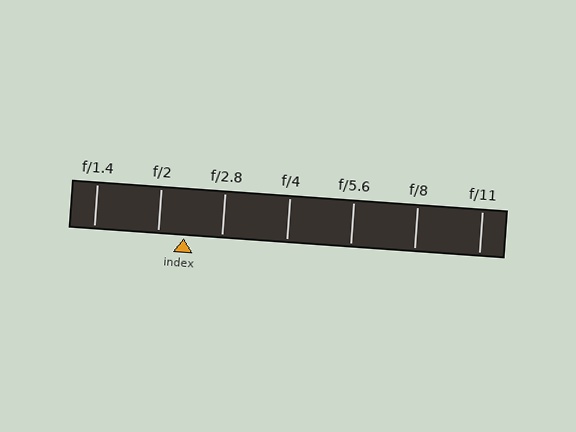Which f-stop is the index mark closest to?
The index mark is closest to f/2.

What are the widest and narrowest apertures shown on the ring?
The widest aperture shown is f/1.4 and the narrowest is f/11.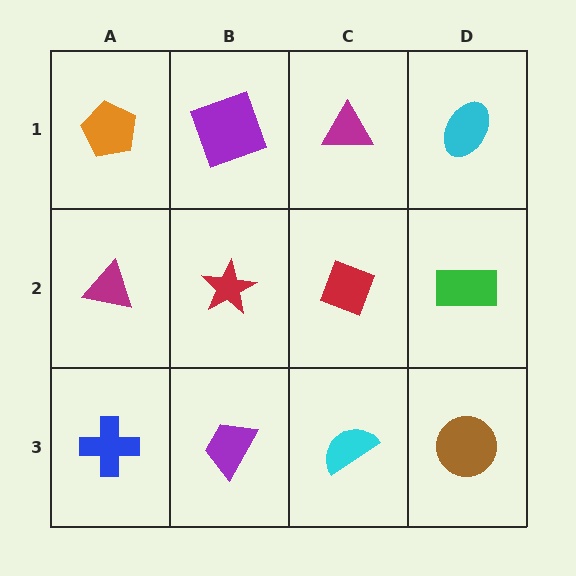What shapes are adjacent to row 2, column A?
An orange pentagon (row 1, column A), a blue cross (row 3, column A), a red star (row 2, column B).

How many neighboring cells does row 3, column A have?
2.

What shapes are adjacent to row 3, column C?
A red diamond (row 2, column C), a purple trapezoid (row 3, column B), a brown circle (row 3, column D).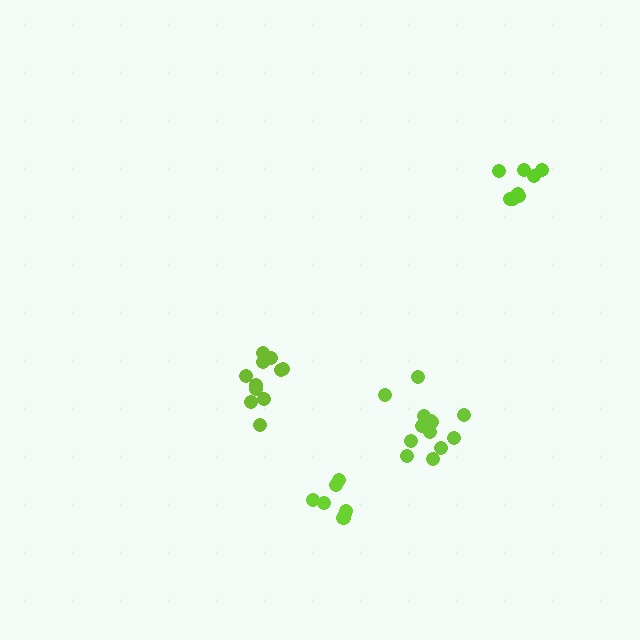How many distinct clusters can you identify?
There are 4 distinct clusters.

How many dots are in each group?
Group 1: 8 dots, Group 2: 13 dots, Group 3: 9 dots, Group 4: 11 dots (41 total).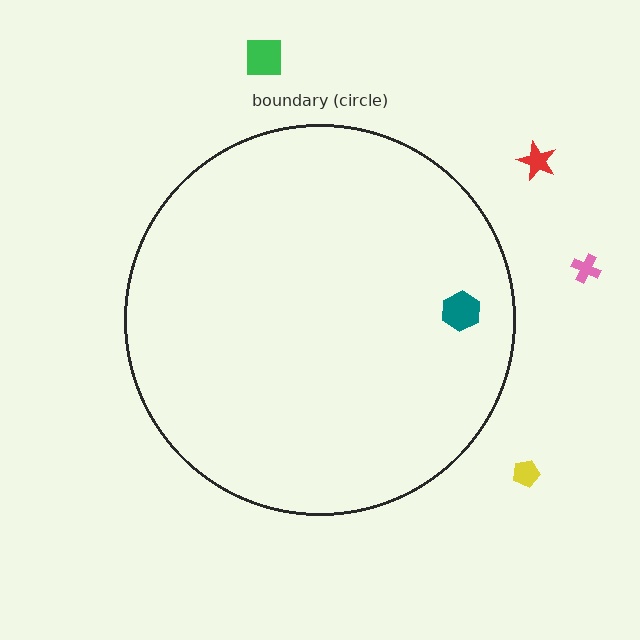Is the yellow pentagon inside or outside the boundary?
Outside.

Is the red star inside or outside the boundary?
Outside.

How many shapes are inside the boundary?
1 inside, 4 outside.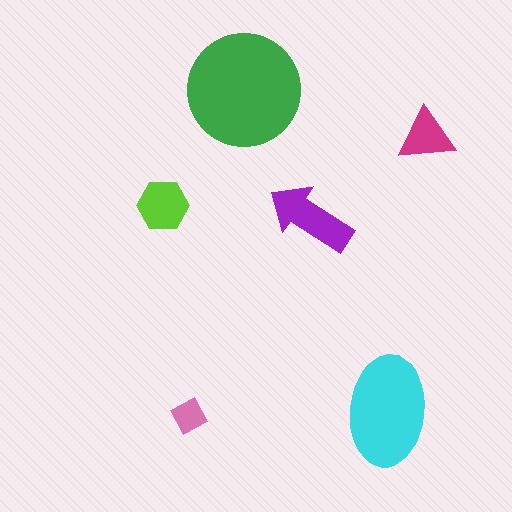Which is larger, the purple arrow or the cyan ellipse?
The cyan ellipse.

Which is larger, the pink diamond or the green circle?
The green circle.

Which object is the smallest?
The pink diamond.